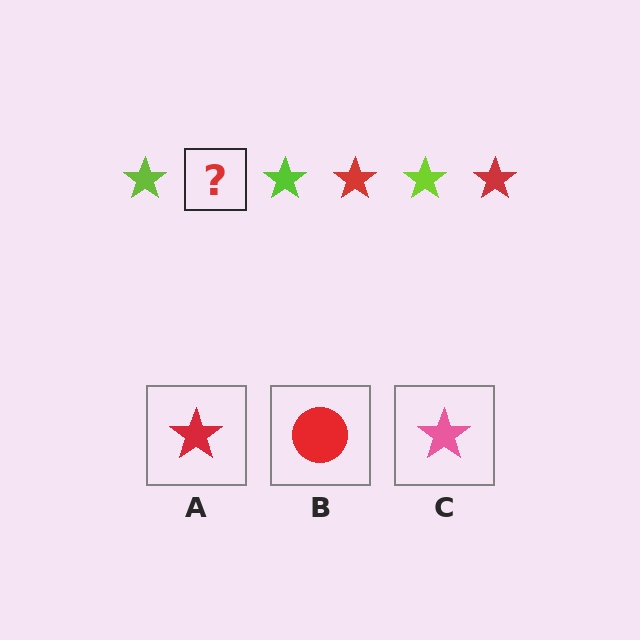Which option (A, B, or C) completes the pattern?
A.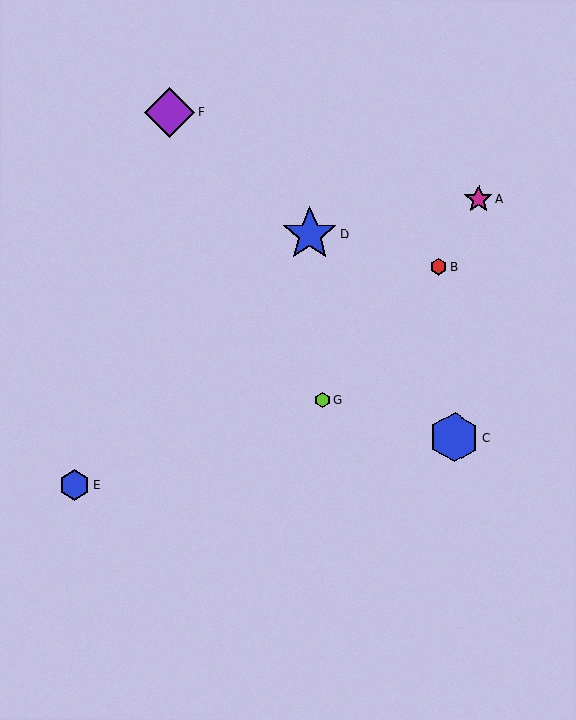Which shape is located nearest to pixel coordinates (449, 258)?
The red hexagon (labeled B) at (439, 267) is nearest to that location.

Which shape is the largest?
The blue star (labeled D) is the largest.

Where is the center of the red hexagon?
The center of the red hexagon is at (439, 267).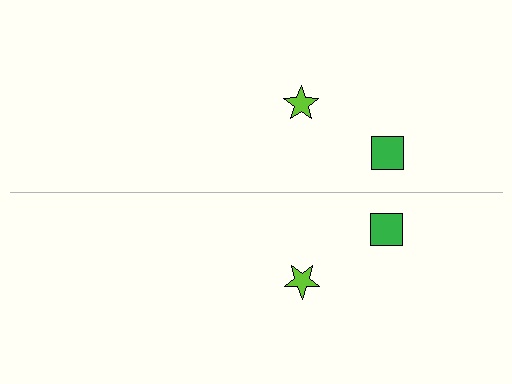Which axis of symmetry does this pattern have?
The pattern has a horizontal axis of symmetry running through the center of the image.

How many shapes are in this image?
There are 4 shapes in this image.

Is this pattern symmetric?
Yes, this pattern has bilateral (reflection) symmetry.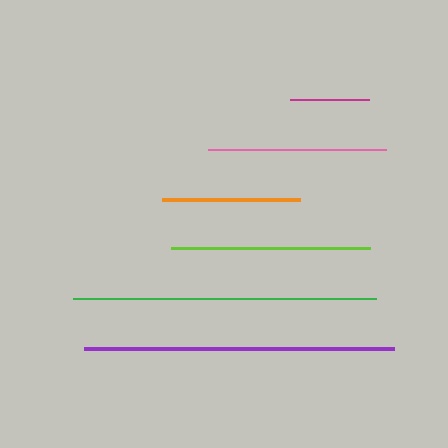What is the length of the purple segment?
The purple segment is approximately 310 pixels long.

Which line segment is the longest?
The purple line is the longest at approximately 310 pixels.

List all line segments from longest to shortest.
From longest to shortest: purple, green, lime, pink, orange, magenta.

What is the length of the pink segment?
The pink segment is approximately 178 pixels long.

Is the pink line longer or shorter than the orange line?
The pink line is longer than the orange line.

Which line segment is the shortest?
The magenta line is the shortest at approximately 79 pixels.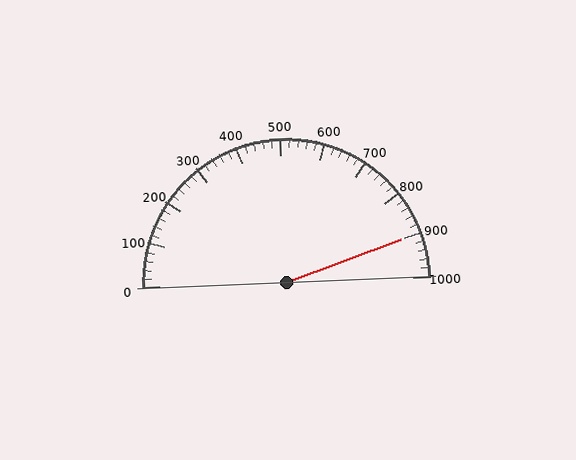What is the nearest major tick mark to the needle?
The nearest major tick mark is 900.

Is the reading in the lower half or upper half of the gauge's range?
The reading is in the upper half of the range (0 to 1000).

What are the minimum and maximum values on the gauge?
The gauge ranges from 0 to 1000.